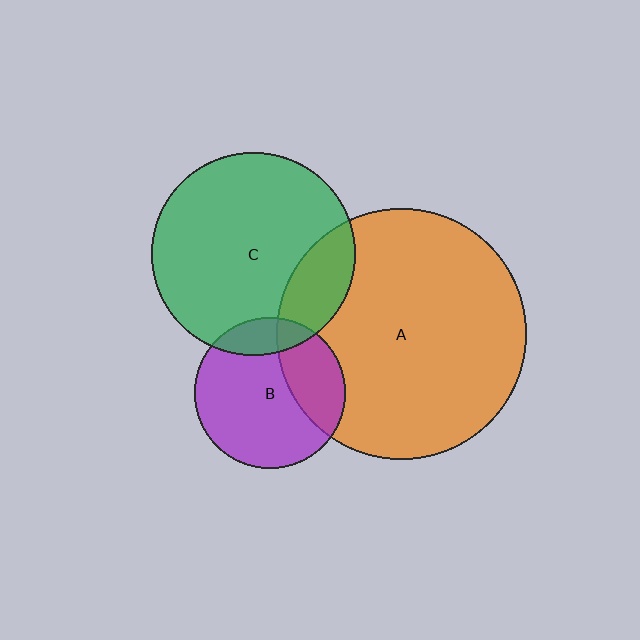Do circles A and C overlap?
Yes.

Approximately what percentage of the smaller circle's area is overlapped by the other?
Approximately 20%.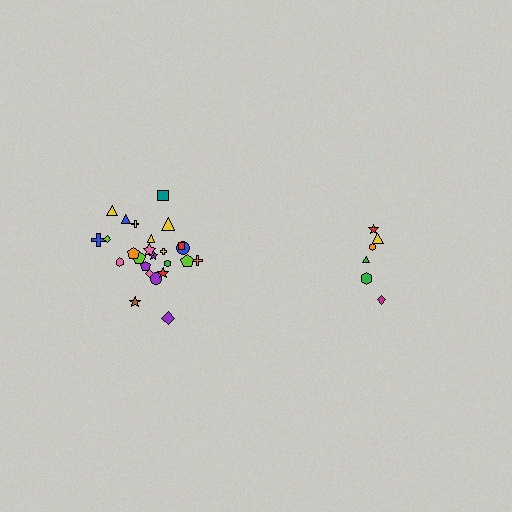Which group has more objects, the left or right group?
The left group.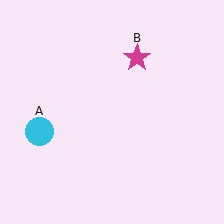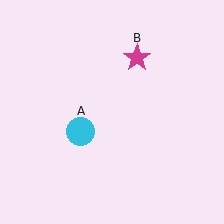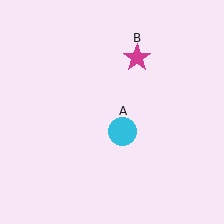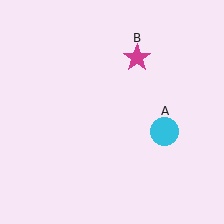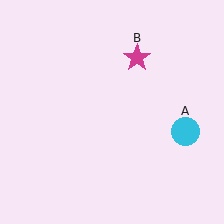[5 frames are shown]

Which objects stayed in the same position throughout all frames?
Magenta star (object B) remained stationary.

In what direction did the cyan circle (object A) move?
The cyan circle (object A) moved right.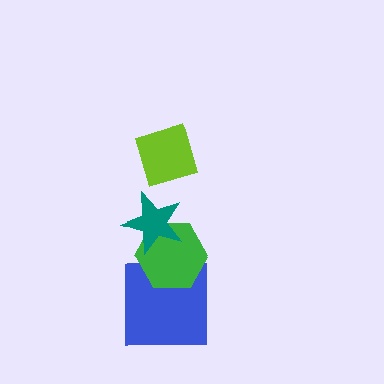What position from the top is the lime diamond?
The lime diamond is 1st from the top.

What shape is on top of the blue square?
The green hexagon is on top of the blue square.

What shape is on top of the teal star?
The lime diamond is on top of the teal star.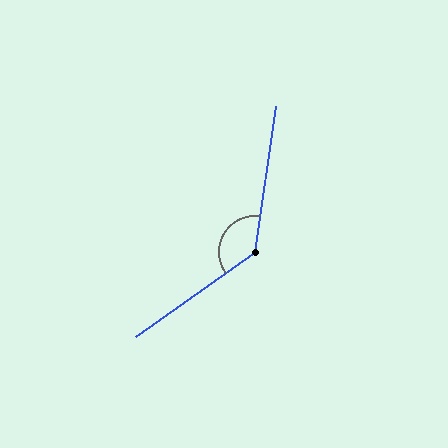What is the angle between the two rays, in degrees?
Approximately 134 degrees.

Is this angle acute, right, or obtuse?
It is obtuse.